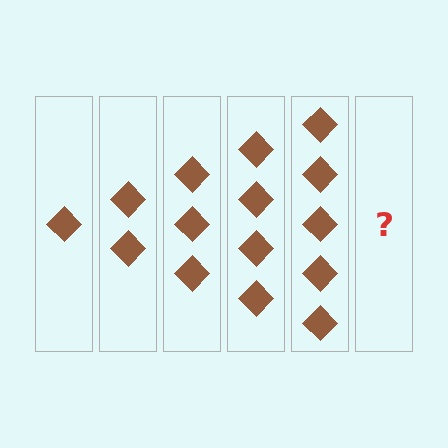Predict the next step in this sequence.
The next step is 6 diamonds.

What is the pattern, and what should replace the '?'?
The pattern is that each step adds one more diamond. The '?' should be 6 diamonds.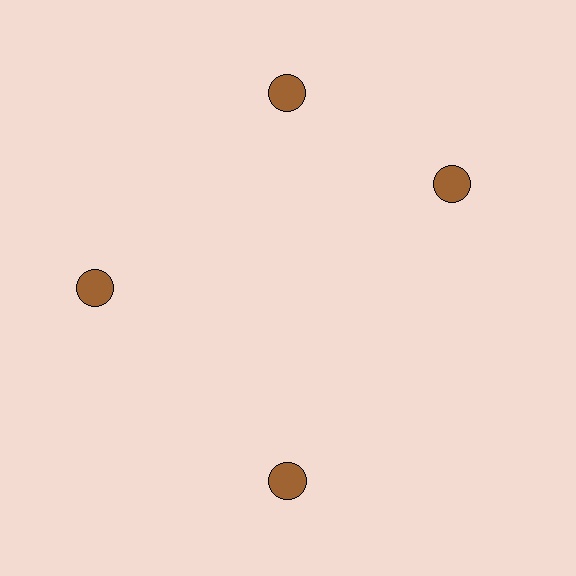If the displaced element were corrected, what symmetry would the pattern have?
It would have 4-fold rotational symmetry — the pattern would map onto itself every 90 degrees.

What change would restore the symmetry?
The symmetry would be restored by rotating it back into even spacing with its neighbors so that all 4 circles sit at equal angles and equal distance from the center.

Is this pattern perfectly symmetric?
No. The 4 brown circles are arranged in a ring, but one element near the 3 o'clock position is rotated out of alignment along the ring, breaking the 4-fold rotational symmetry.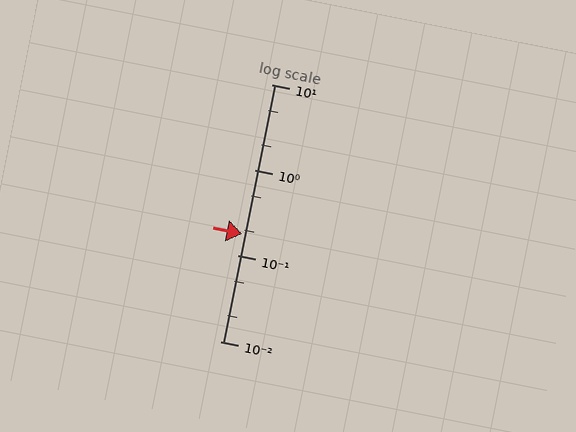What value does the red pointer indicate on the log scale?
The pointer indicates approximately 0.18.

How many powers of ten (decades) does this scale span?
The scale spans 3 decades, from 0.01 to 10.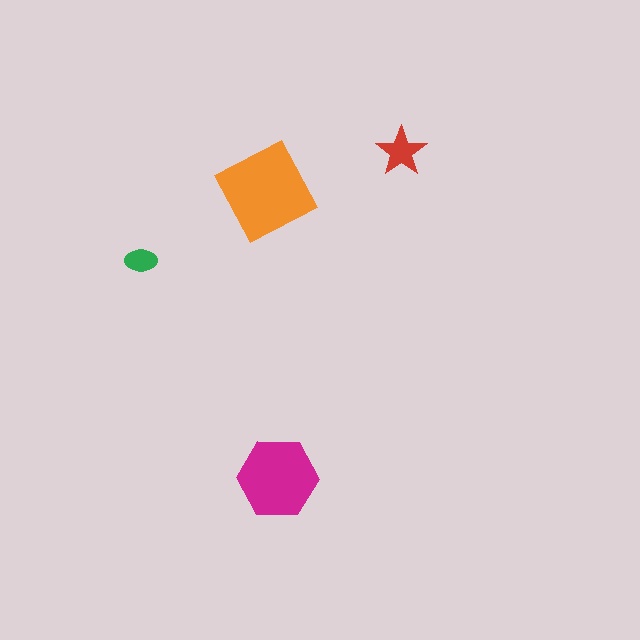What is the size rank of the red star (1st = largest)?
3rd.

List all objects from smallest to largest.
The green ellipse, the red star, the magenta hexagon, the orange diamond.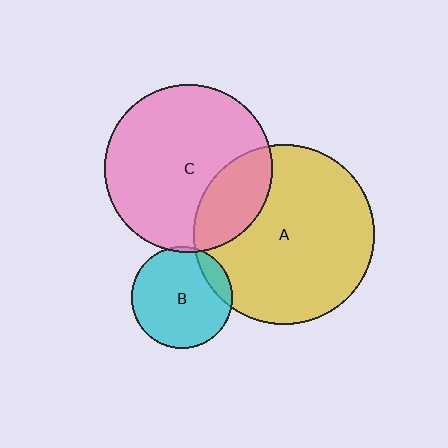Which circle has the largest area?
Circle A (yellow).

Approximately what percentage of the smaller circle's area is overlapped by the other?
Approximately 25%.